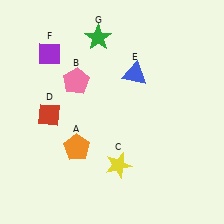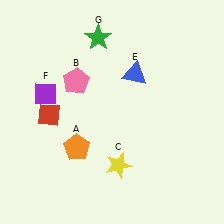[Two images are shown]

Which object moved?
The purple diamond (F) moved down.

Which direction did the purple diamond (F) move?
The purple diamond (F) moved down.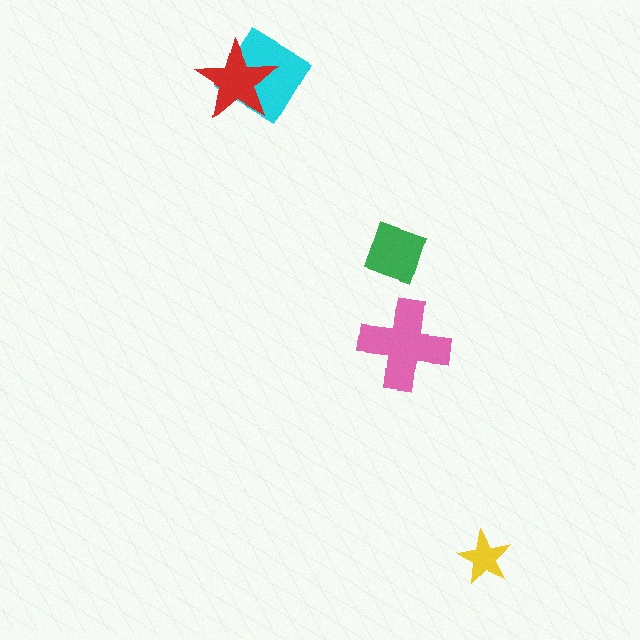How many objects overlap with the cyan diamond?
1 object overlaps with the cyan diamond.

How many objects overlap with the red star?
1 object overlaps with the red star.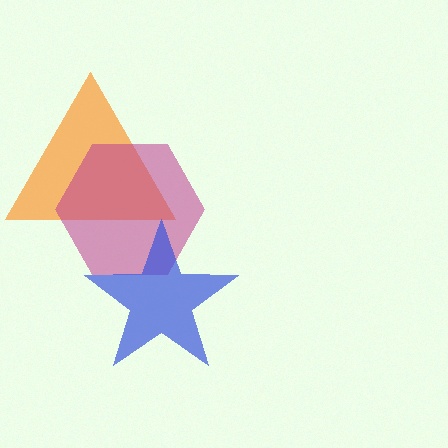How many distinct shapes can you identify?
There are 3 distinct shapes: an orange triangle, a magenta hexagon, a blue star.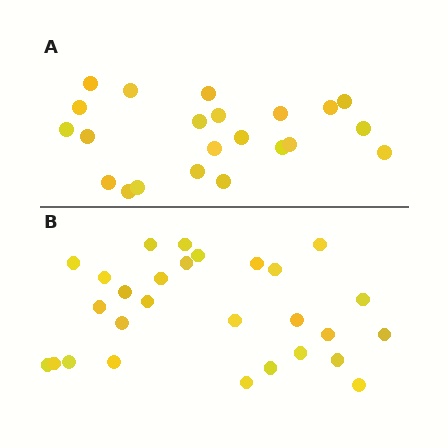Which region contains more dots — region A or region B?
Region B (the bottom region) has more dots.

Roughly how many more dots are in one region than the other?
Region B has about 6 more dots than region A.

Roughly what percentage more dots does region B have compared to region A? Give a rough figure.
About 25% more.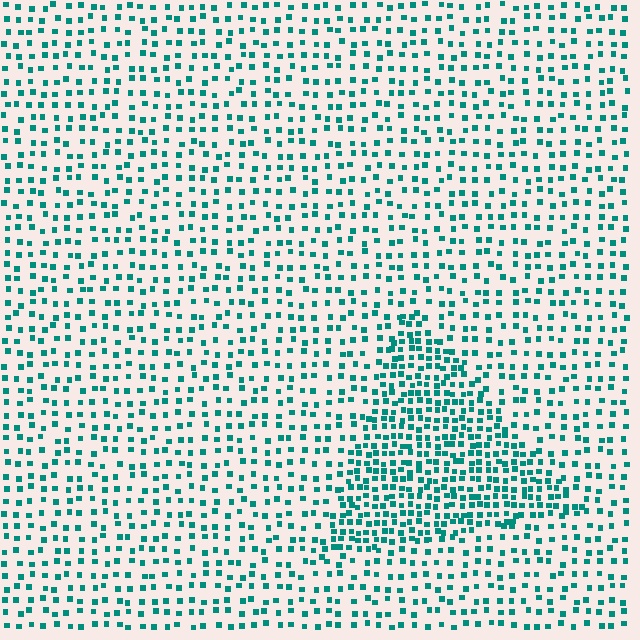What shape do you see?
I see a triangle.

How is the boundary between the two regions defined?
The boundary is defined by a change in element density (approximately 2.0x ratio). All elements are the same color, size, and shape.